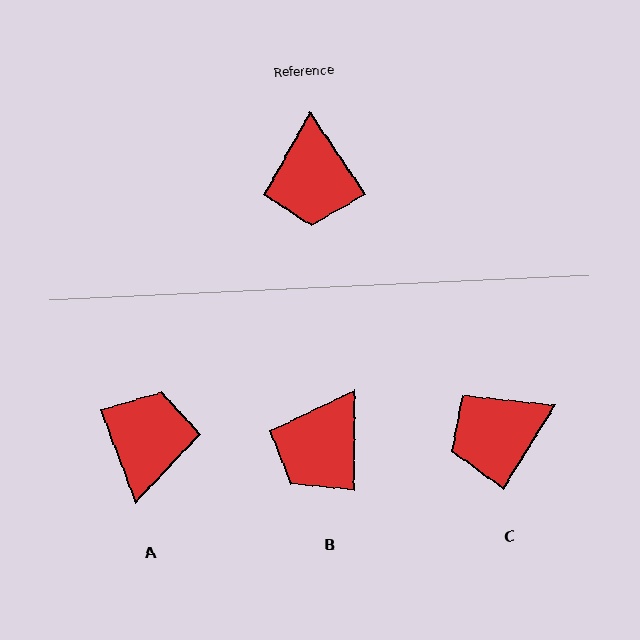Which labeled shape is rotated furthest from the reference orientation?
A, about 166 degrees away.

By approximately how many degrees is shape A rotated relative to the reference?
Approximately 166 degrees counter-clockwise.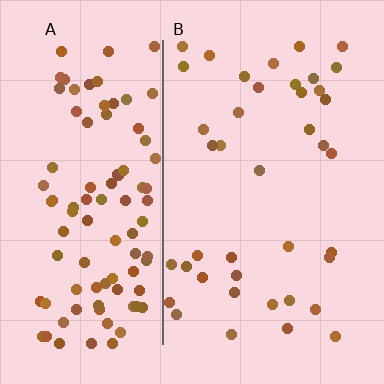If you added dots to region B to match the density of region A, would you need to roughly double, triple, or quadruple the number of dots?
Approximately triple.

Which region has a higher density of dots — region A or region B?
A (the left).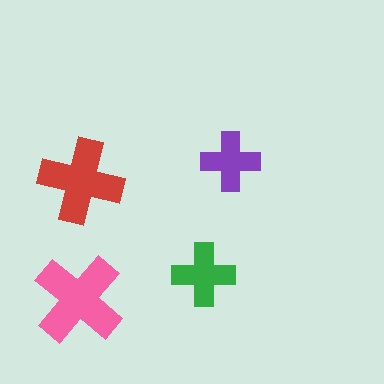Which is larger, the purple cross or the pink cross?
The pink one.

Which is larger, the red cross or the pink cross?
The pink one.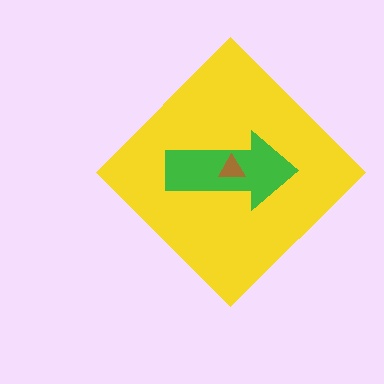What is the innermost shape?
The brown triangle.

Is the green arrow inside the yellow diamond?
Yes.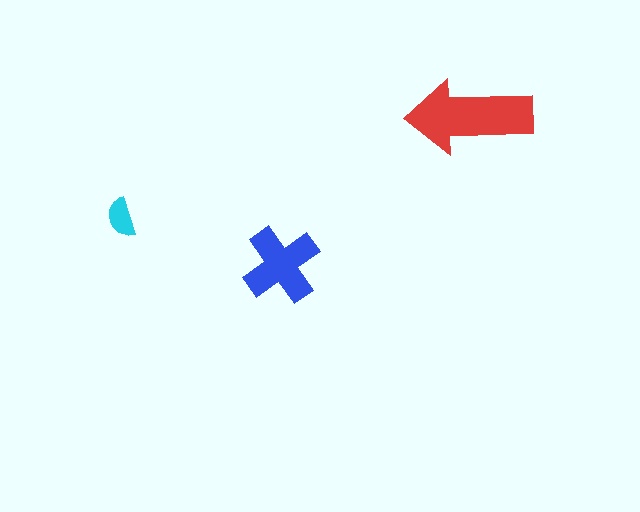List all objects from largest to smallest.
The red arrow, the blue cross, the cyan semicircle.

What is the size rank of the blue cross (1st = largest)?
2nd.